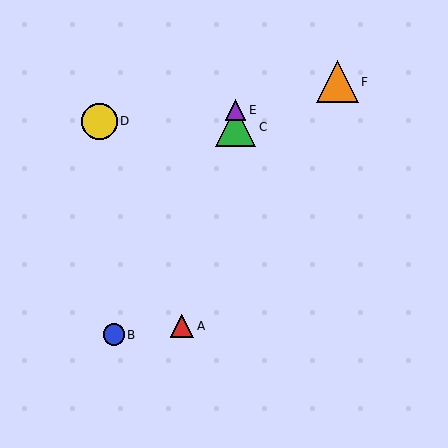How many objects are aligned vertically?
2 objects (C, E) are aligned vertically.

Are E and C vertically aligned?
Yes, both are at x≈236.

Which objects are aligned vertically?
Objects C, E are aligned vertically.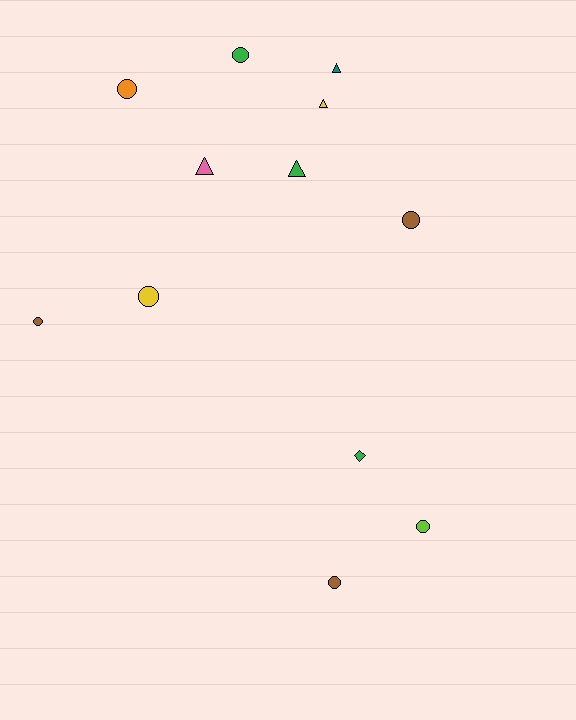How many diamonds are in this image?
There is 1 diamond.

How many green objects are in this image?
There are 3 green objects.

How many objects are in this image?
There are 12 objects.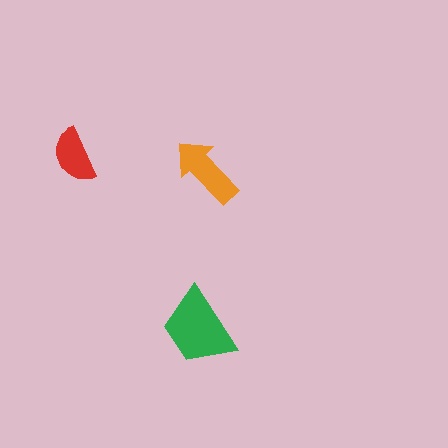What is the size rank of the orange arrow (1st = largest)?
2nd.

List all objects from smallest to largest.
The red semicircle, the orange arrow, the green trapezoid.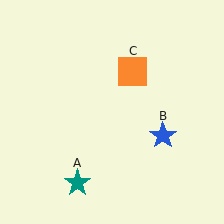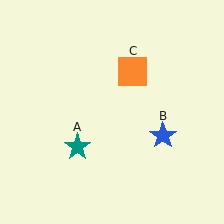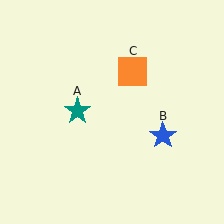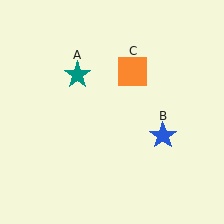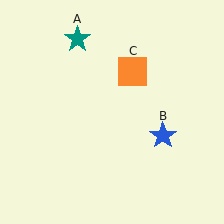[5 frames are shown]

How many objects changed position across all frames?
1 object changed position: teal star (object A).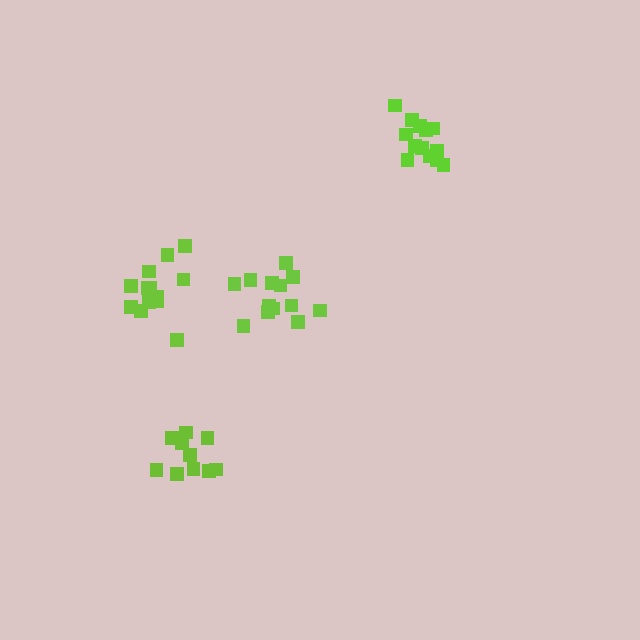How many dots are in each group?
Group 1: 13 dots, Group 2: 10 dots, Group 3: 13 dots, Group 4: 14 dots (50 total).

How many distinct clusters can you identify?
There are 4 distinct clusters.